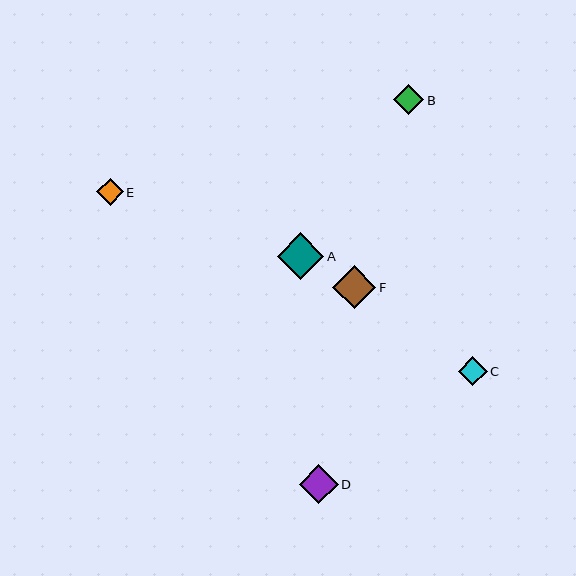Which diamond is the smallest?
Diamond E is the smallest with a size of approximately 27 pixels.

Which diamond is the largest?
Diamond A is the largest with a size of approximately 46 pixels.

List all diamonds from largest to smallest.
From largest to smallest: A, F, D, B, C, E.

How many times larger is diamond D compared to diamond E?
Diamond D is approximately 1.5 times the size of diamond E.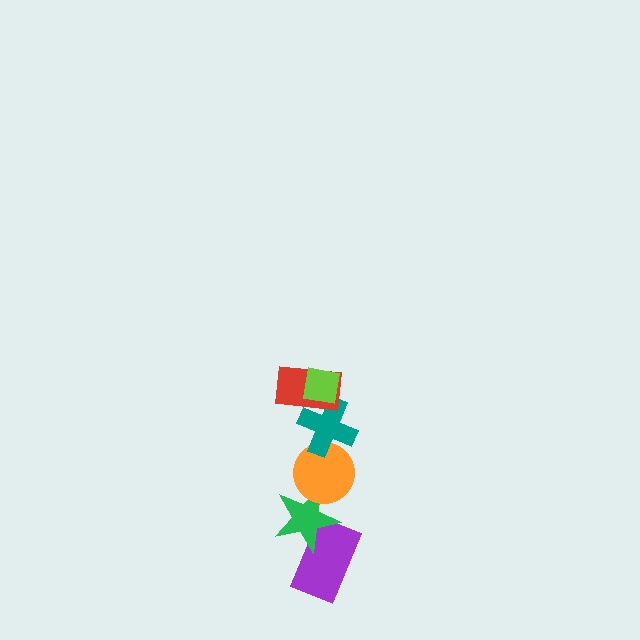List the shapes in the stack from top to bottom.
From top to bottom: the lime square, the red rectangle, the teal cross, the orange circle, the green star, the purple rectangle.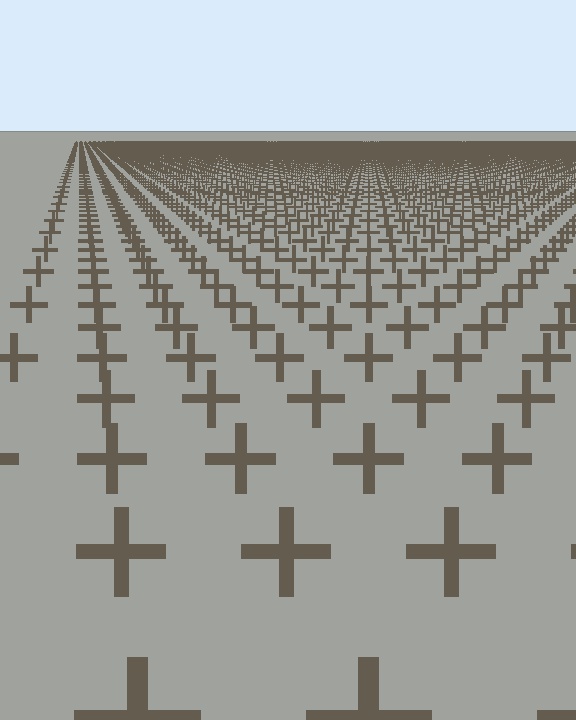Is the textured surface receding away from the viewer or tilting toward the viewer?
The surface is receding away from the viewer. Texture elements get smaller and denser toward the top.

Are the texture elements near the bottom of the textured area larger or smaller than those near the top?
Larger. Near the bottom, elements are closer to the viewer and appear at a bigger on-screen size.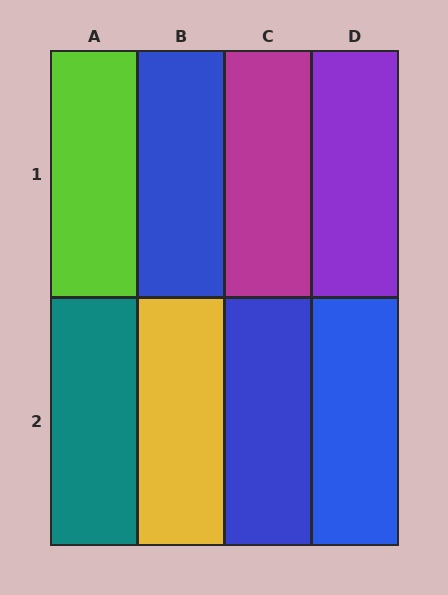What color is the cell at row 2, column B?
Yellow.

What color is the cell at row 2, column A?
Teal.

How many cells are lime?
1 cell is lime.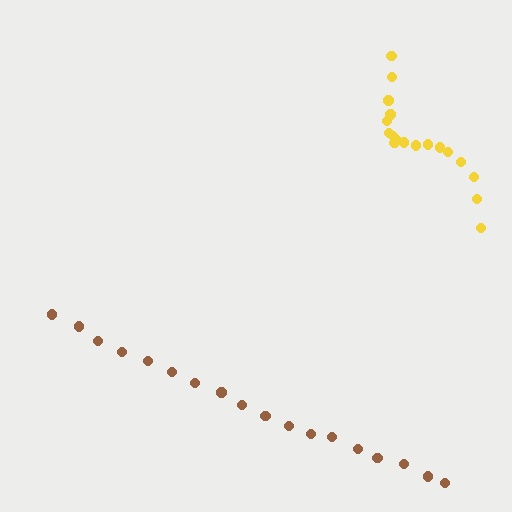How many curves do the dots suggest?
There are 2 distinct paths.